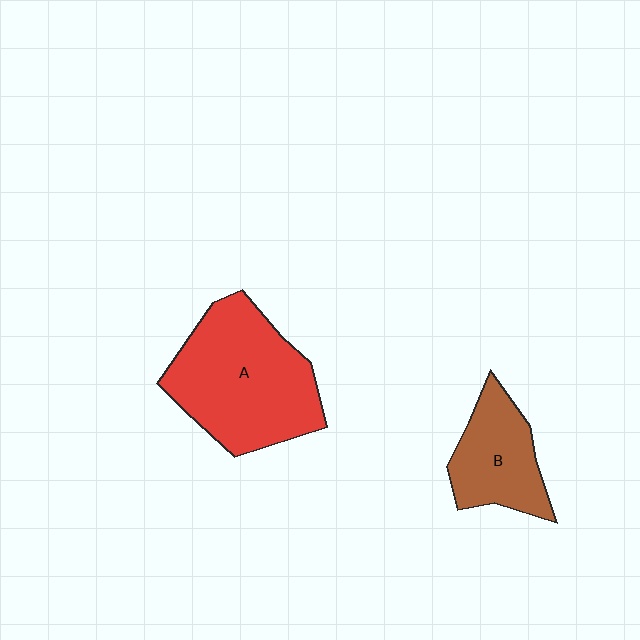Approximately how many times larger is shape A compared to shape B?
Approximately 1.8 times.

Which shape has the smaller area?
Shape B (brown).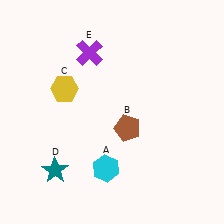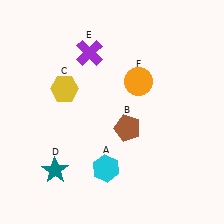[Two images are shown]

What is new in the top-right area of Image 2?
An orange circle (F) was added in the top-right area of Image 2.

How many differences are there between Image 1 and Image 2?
There is 1 difference between the two images.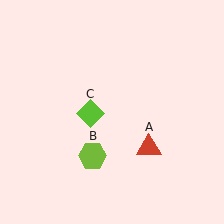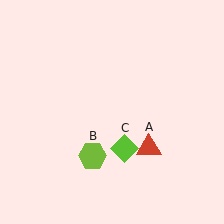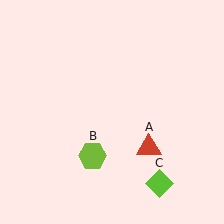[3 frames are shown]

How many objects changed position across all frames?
1 object changed position: lime diamond (object C).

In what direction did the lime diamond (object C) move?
The lime diamond (object C) moved down and to the right.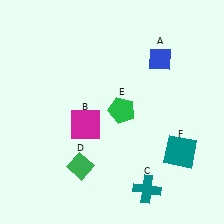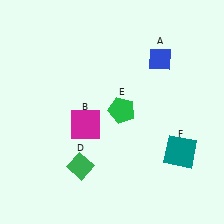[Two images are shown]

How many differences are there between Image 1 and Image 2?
There is 1 difference between the two images.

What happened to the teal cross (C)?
The teal cross (C) was removed in Image 2. It was in the bottom-right area of Image 1.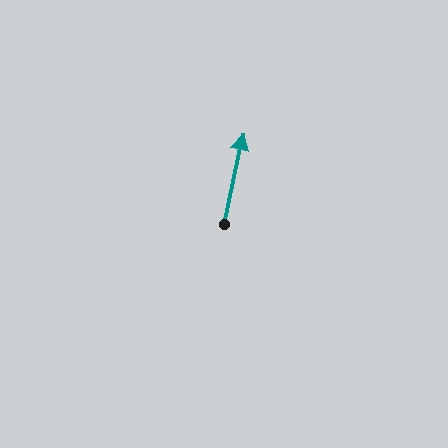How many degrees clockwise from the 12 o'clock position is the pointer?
Approximately 12 degrees.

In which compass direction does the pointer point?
North.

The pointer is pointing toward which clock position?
Roughly 12 o'clock.